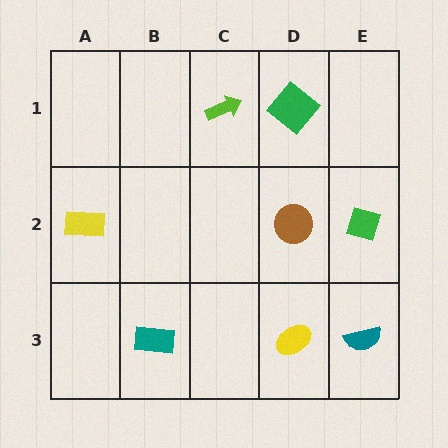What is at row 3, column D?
A yellow ellipse.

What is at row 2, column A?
A yellow rectangle.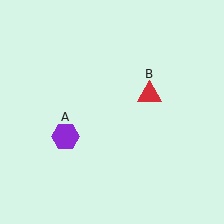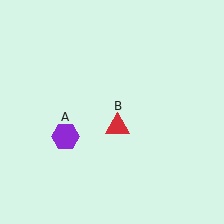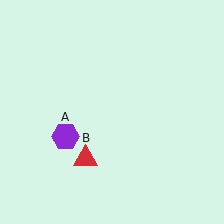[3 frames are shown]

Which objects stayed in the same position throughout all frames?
Purple hexagon (object A) remained stationary.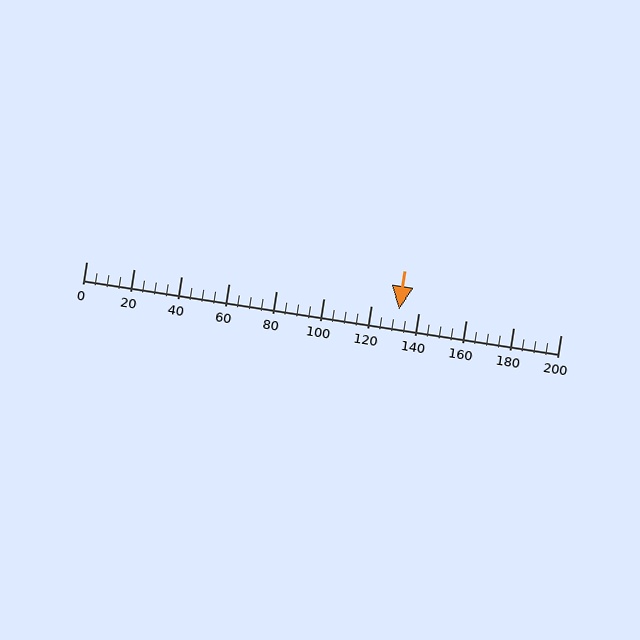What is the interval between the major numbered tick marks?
The major tick marks are spaced 20 units apart.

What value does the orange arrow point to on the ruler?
The orange arrow points to approximately 132.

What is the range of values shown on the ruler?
The ruler shows values from 0 to 200.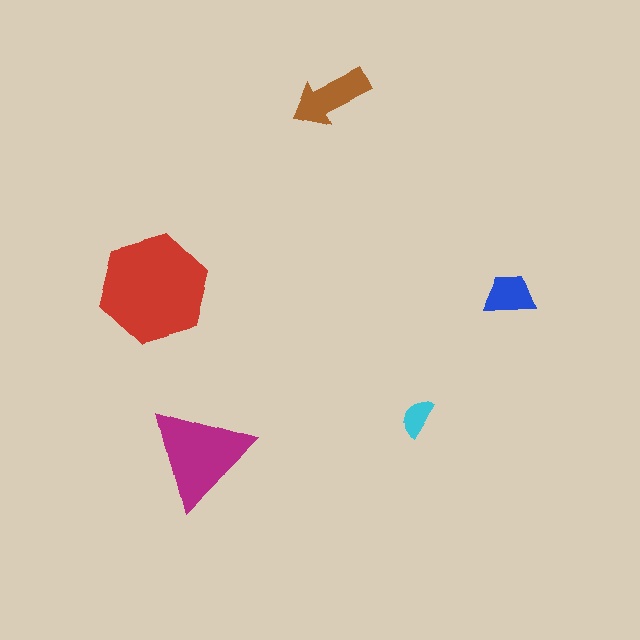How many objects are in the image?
There are 5 objects in the image.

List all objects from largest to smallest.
The red hexagon, the magenta triangle, the brown arrow, the blue trapezoid, the cyan semicircle.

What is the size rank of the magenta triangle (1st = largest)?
2nd.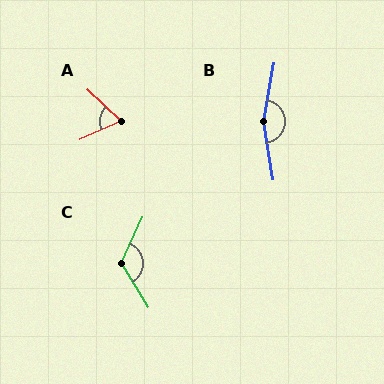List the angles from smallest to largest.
A (67°), C (124°), B (161°).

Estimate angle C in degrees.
Approximately 124 degrees.